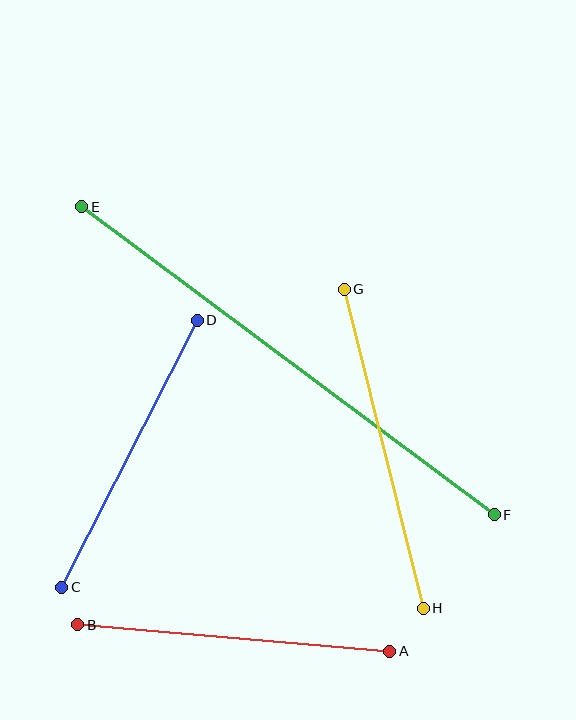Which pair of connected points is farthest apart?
Points E and F are farthest apart.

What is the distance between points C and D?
The distance is approximately 299 pixels.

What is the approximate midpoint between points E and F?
The midpoint is at approximately (288, 361) pixels.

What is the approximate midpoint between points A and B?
The midpoint is at approximately (234, 638) pixels.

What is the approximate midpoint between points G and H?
The midpoint is at approximately (384, 449) pixels.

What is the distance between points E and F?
The distance is approximately 514 pixels.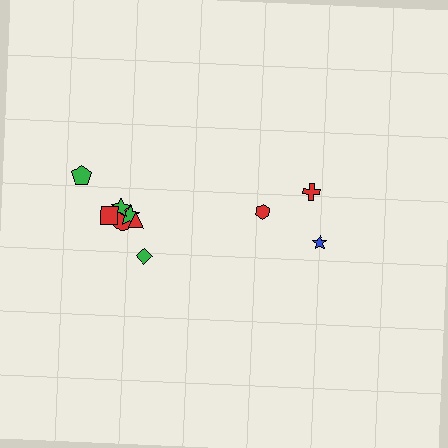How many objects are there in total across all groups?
There are 10 objects.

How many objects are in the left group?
There are 7 objects.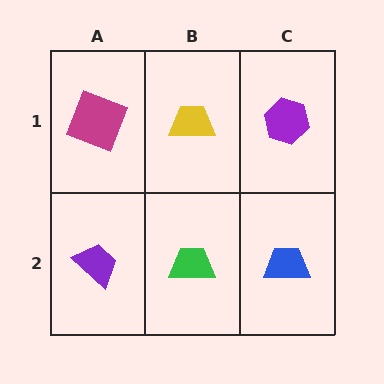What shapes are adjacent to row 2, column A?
A magenta square (row 1, column A), a green trapezoid (row 2, column B).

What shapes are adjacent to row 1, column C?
A blue trapezoid (row 2, column C), a yellow trapezoid (row 1, column B).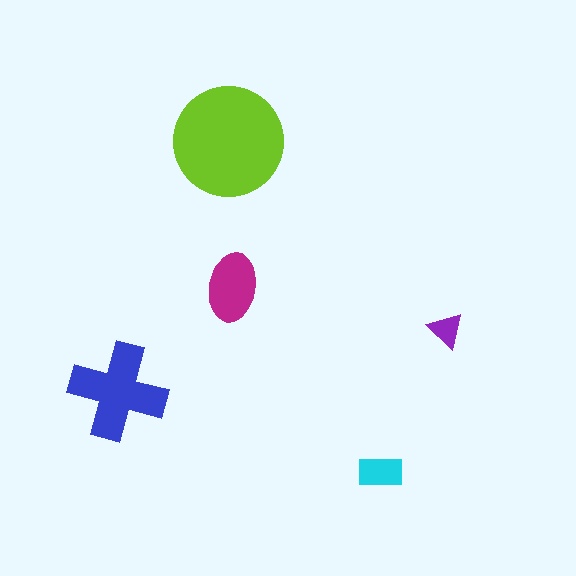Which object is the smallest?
The purple triangle.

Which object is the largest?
The lime circle.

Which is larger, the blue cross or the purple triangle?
The blue cross.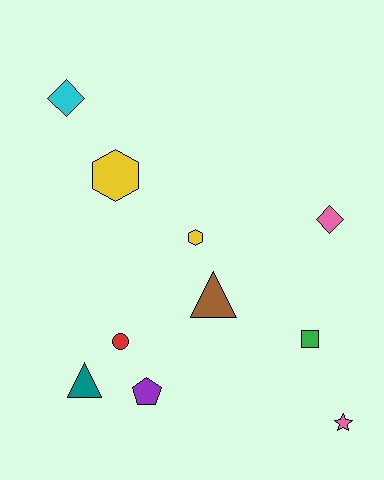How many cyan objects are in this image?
There is 1 cyan object.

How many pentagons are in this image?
There is 1 pentagon.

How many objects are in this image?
There are 10 objects.